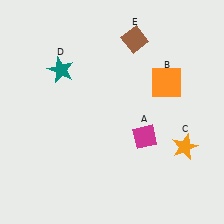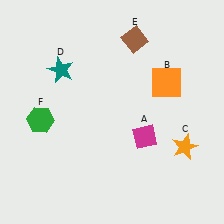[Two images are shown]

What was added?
A green hexagon (F) was added in Image 2.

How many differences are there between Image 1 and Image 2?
There is 1 difference between the two images.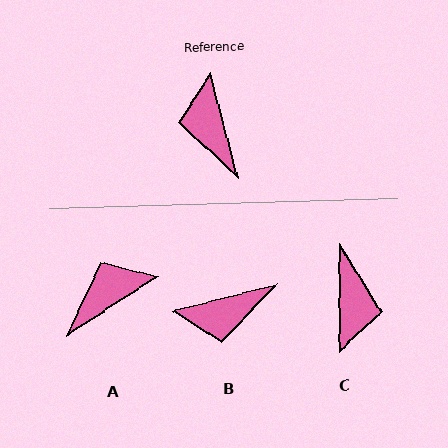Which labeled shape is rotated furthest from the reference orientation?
C, about 165 degrees away.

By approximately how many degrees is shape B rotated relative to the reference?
Approximately 90 degrees counter-clockwise.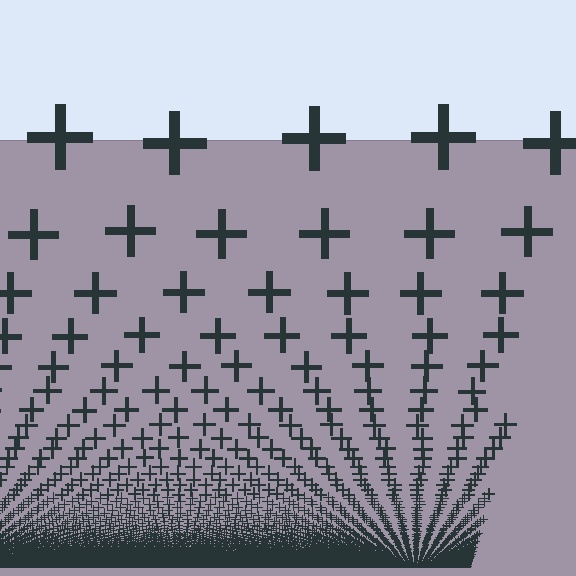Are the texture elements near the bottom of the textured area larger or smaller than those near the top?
Smaller. The gradient is inverted — elements near the bottom are smaller and denser.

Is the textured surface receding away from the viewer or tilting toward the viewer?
The surface appears to tilt toward the viewer. Texture elements get larger and sparser toward the top.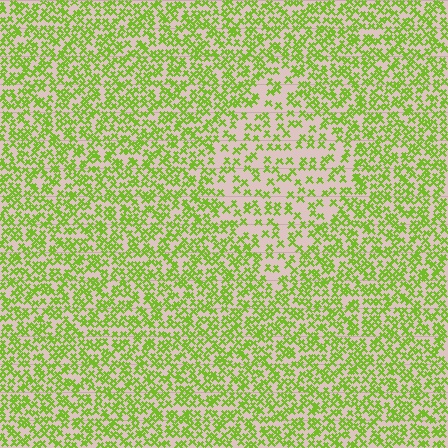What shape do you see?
I see a diamond.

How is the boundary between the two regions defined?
The boundary is defined by a change in element density (approximately 1.9x ratio). All elements are the same color, size, and shape.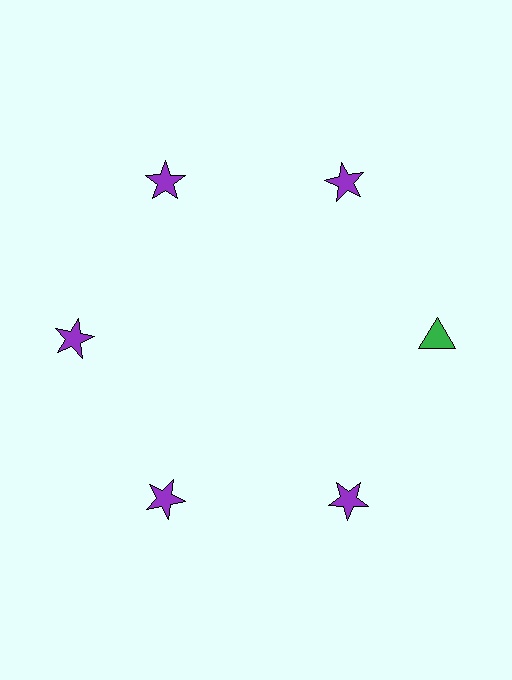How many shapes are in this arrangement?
There are 6 shapes arranged in a ring pattern.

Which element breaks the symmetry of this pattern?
The green triangle at roughly the 3 o'clock position breaks the symmetry. All other shapes are purple stars.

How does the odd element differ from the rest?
It differs in both color (green instead of purple) and shape (triangle instead of star).